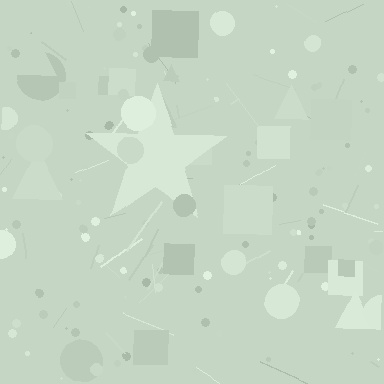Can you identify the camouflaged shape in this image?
The camouflaged shape is a star.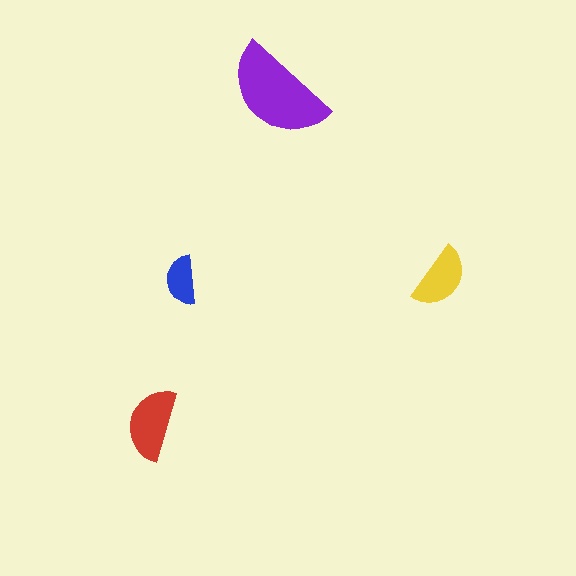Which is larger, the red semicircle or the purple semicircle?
The purple one.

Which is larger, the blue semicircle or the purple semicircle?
The purple one.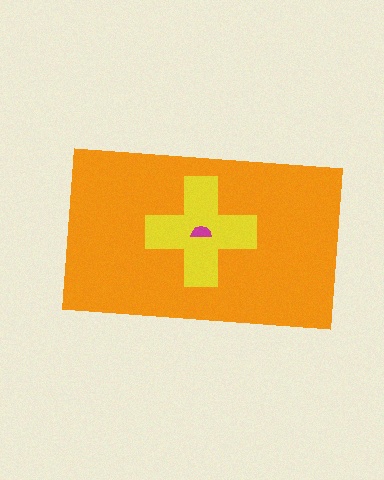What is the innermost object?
The magenta semicircle.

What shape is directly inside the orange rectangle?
The yellow cross.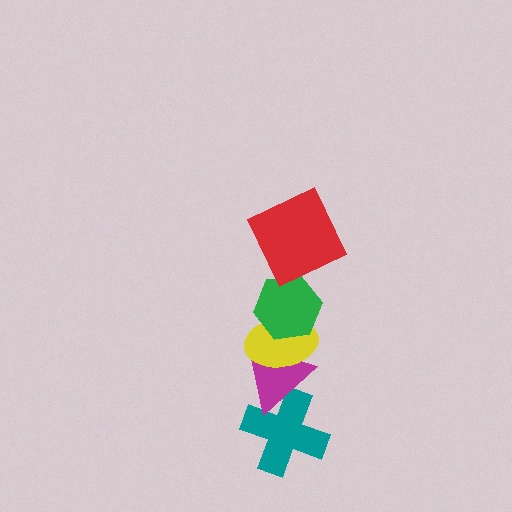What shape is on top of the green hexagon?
The red square is on top of the green hexagon.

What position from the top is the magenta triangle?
The magenta triangle is 4th from the top.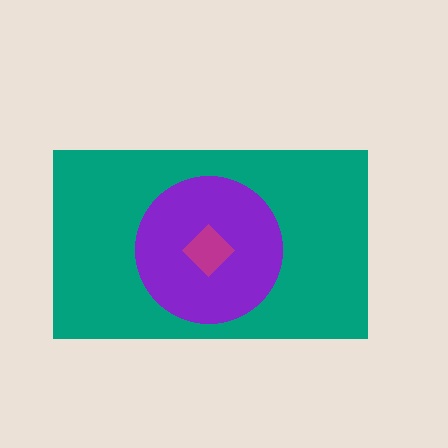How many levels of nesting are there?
3.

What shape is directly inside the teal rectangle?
The purple circle.